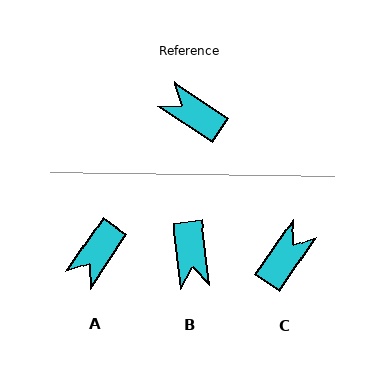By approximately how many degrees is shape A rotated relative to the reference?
Approximately 90 degrees counter-clockwise.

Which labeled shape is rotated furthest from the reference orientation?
B, about 130 degrees away.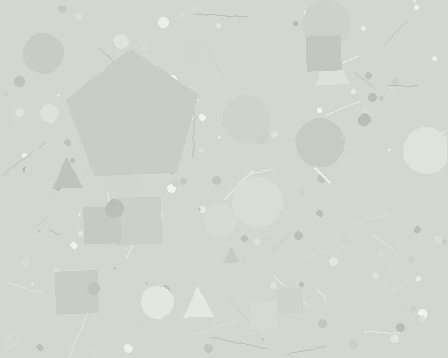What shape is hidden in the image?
A pentagon is hidden in the image.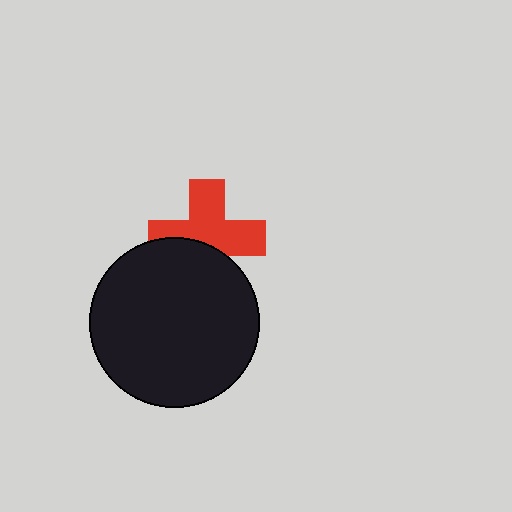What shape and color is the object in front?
The object in front is a black circle.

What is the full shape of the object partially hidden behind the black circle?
The partially hidden object is a red cross.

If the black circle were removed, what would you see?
You would see the complete red cross.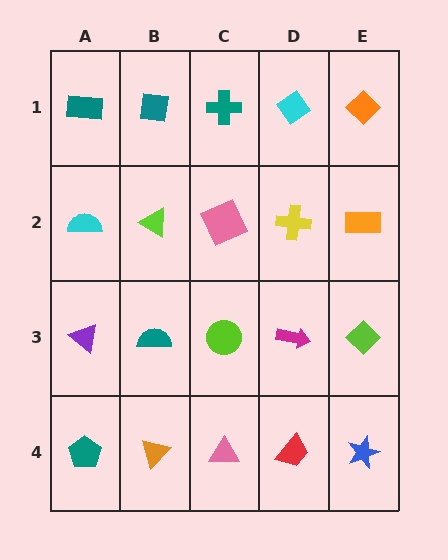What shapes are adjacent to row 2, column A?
A teal rectangle (row 1, column A), a purple triangle (row 3, column A), a lime triangle (row 2, column B).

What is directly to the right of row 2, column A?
A lime triangle.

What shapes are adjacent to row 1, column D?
A yellow cross (row 2, column D), a teal cross (row 1, column C), an orange diamond (row 1, column E).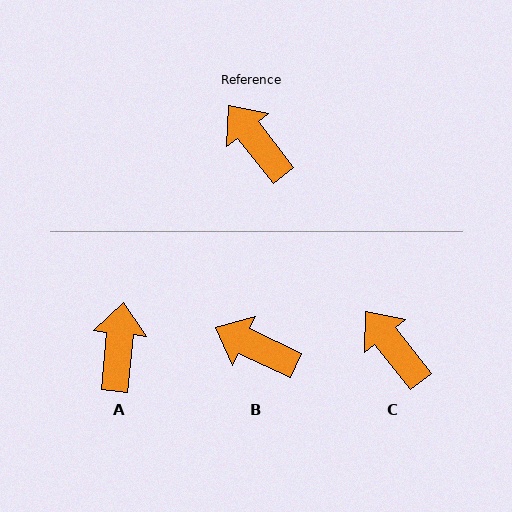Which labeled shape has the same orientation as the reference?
C.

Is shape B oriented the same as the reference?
No, it is off by about 27 degrees.